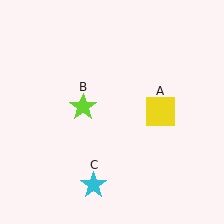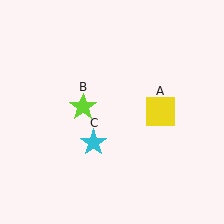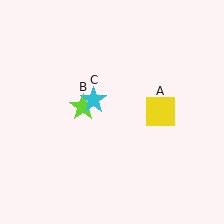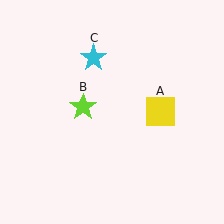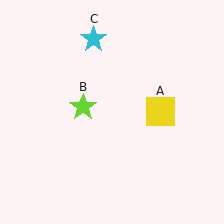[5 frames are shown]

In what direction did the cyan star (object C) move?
The cyan star (object C) moved up.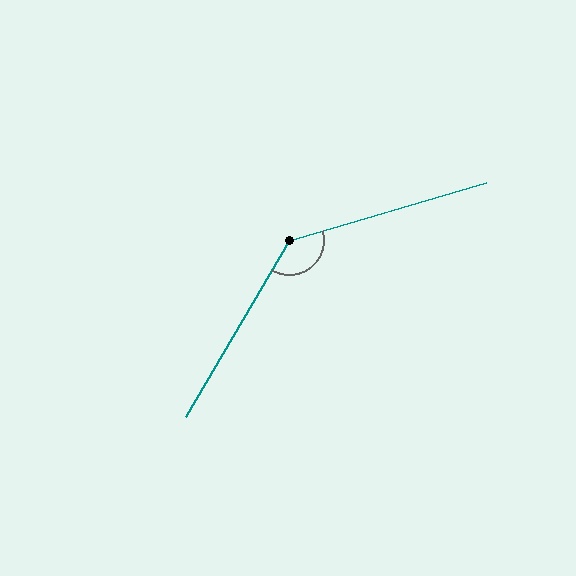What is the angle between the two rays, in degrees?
Approximately 137 degrees.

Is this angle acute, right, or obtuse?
It is obtuse.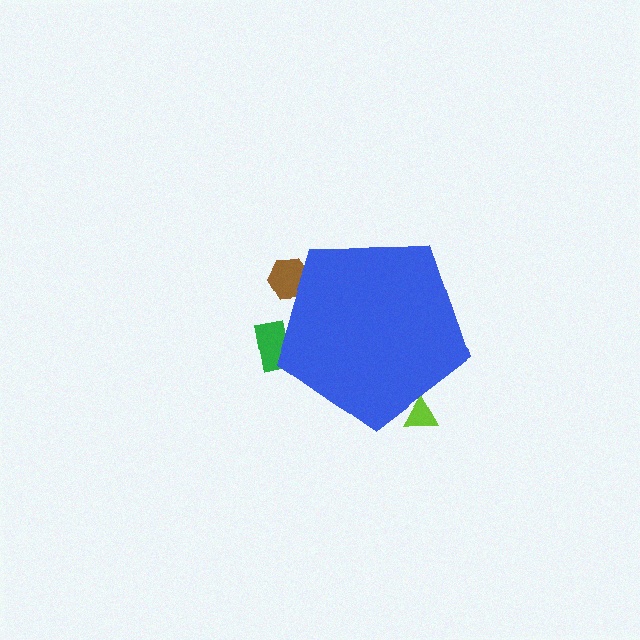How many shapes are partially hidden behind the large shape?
3 shapes are partially hidden.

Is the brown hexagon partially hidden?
Yes, the brown hexagon is partially hidden behind the blue pentagon.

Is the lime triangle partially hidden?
Yes, the lime triangle is partially hidden behind the blue pentagon.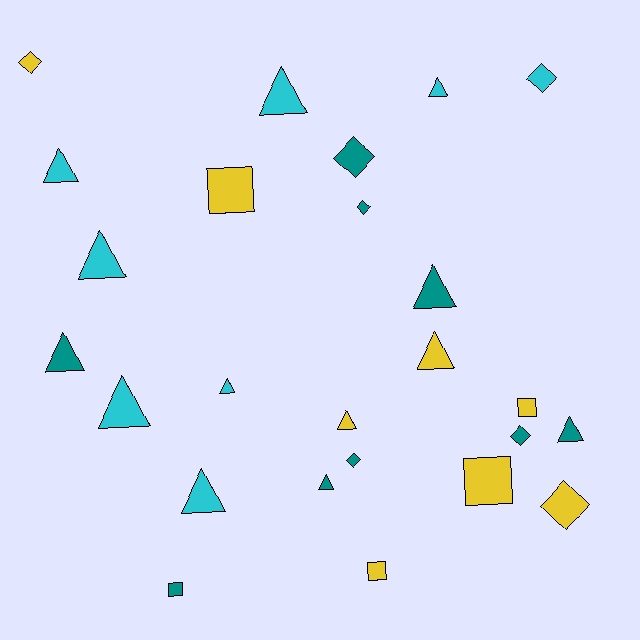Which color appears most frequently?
Teal, with 9 objects.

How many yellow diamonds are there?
There are 2 yellow diamonds.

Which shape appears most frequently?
Triangle, with 13 objects.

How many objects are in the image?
There are 25 objects.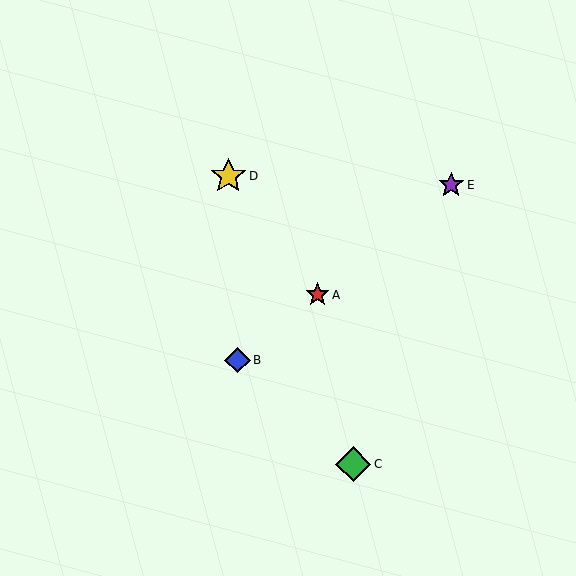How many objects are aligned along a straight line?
3 objects (A, B, E) are aligned along a straight line.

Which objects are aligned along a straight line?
Objects A, B, E are aligned along a straight line.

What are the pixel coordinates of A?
Object A is at (317, 295).